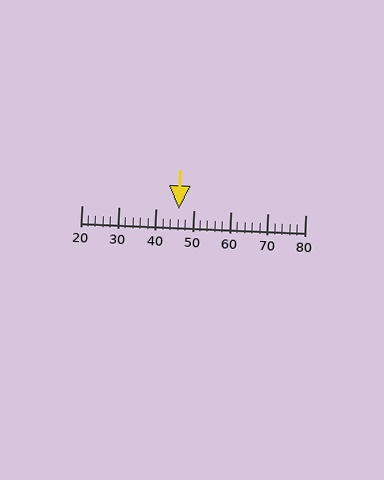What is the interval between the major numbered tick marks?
The major tick marks are spaced 10 units apart.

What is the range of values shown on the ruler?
The ruler shows values from 20 to 80.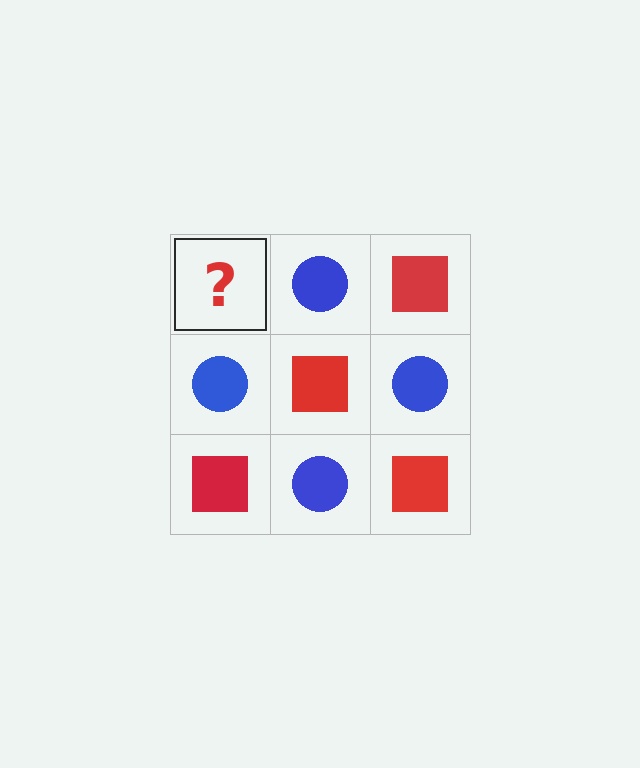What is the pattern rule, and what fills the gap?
The rule is that it alternates red square and blue circle in a checkerboard pattern. The gap should be filled with a red square.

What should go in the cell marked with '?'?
The missing cell should contain a red square.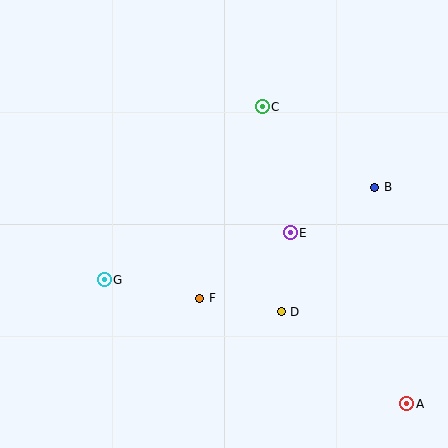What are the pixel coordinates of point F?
Point F is at (200, 298).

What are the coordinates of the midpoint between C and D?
The midpoint between C and D is at (272, 209).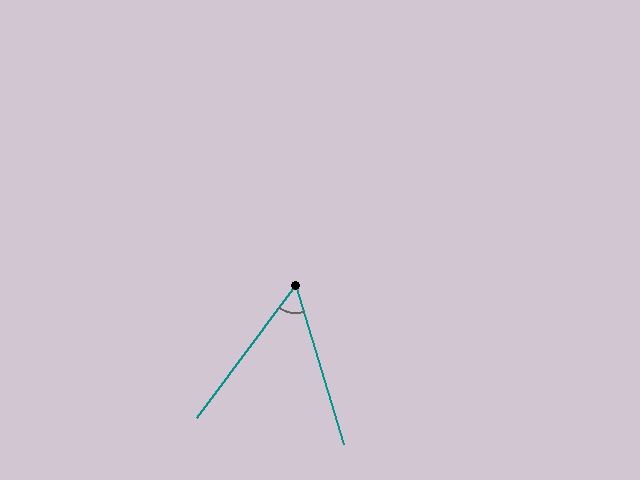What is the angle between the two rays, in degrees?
Approximately 54 degrees.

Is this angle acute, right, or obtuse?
It is acute.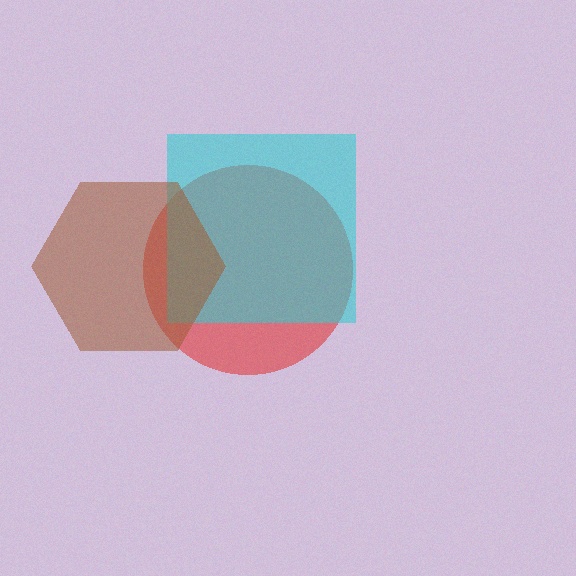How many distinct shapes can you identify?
There are 3 distinct shapes: a red circle, a cyan square, a brown hexagon.